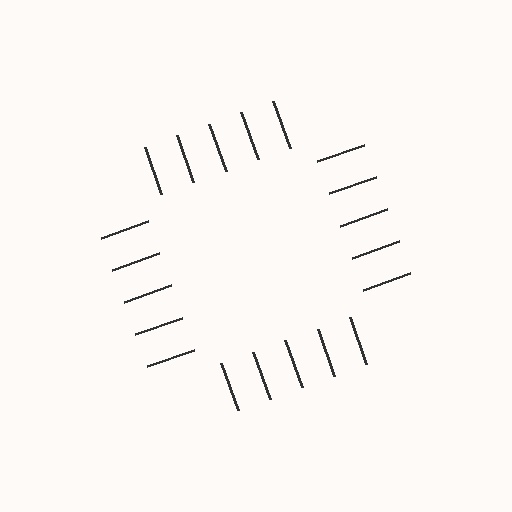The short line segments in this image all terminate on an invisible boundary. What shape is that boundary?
An illusory square — the line segments terminate on its edges but no continuous stroke is drawn.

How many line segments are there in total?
20 — 5 along each of the 4 edges.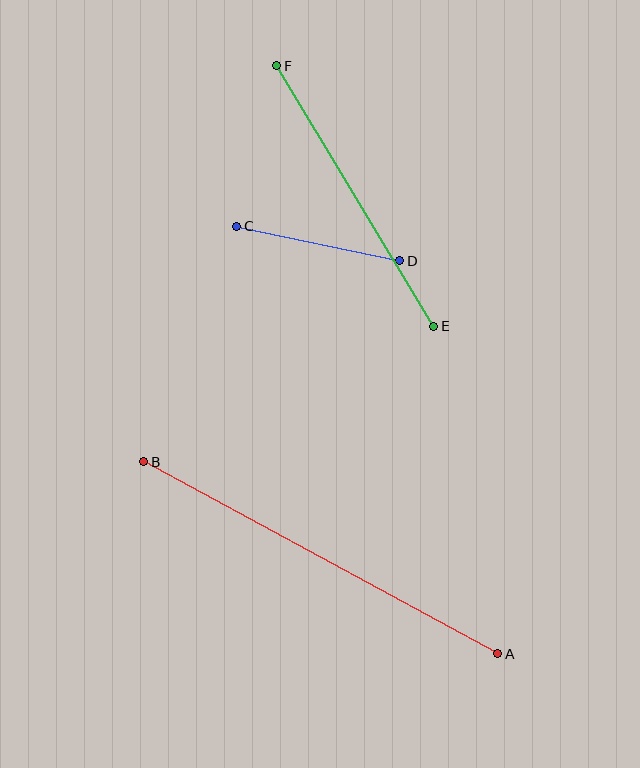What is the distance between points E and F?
The distance is approximately 304 pixels.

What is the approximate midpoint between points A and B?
The midpoint is at approximately (321, 558) pixels.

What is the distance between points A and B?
The distance is approximately 403 pixels.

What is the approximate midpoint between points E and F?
The midpoint is at approximately (355, 196) pixels.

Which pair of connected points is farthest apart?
Points A and B are farthest apart.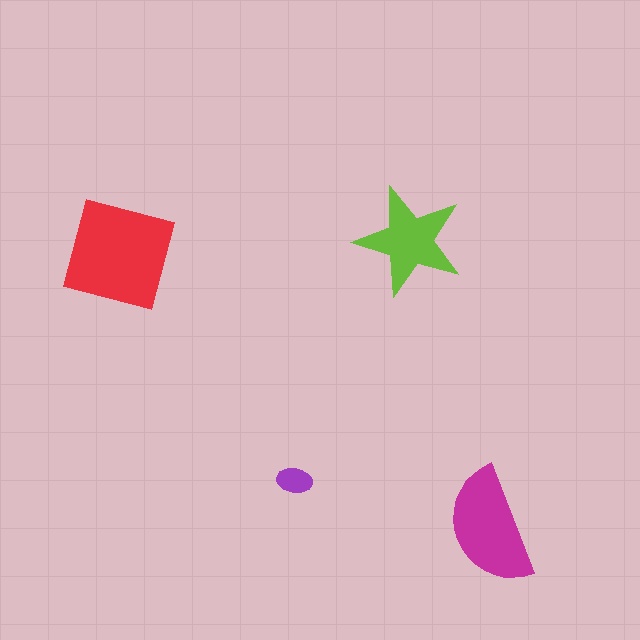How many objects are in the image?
There are 4 objects in the image.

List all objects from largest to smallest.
The red square, the magenta semicircle, the lime star, the purple ellipse.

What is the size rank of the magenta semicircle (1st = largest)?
2nd.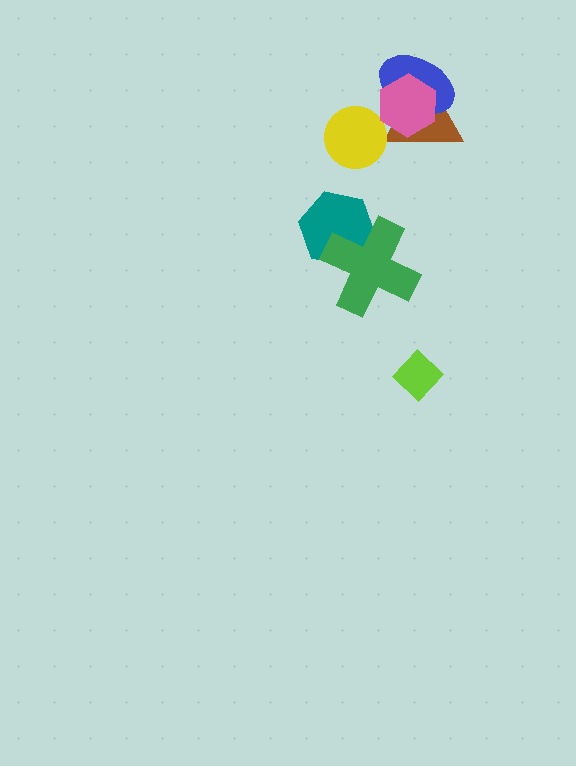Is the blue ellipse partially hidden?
Yes, it is partially covered by another shape.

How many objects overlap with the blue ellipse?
2 objects overlap with the blue ellipse.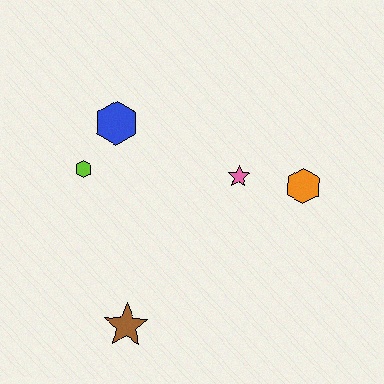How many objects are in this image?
There are 5 objects.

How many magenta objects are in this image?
There are no magenta objects.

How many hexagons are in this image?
There are 3 hexagons.